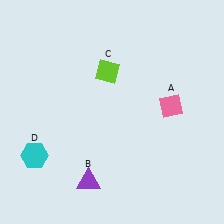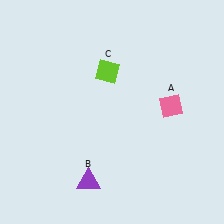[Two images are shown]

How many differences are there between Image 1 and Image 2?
There is 1 difference between the two images.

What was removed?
The cyan hexagon (D) was removed in Image 2.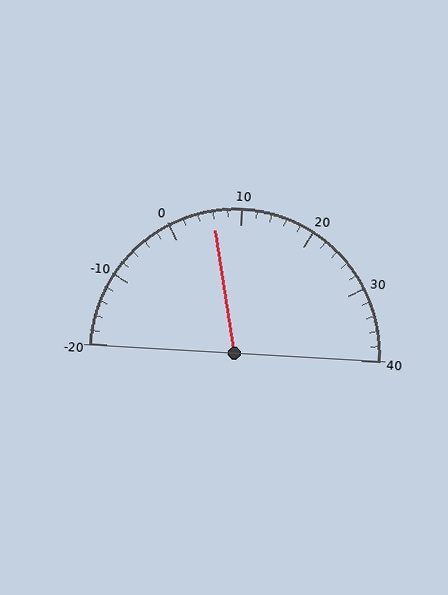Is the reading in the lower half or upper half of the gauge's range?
The reading is in the lower half of the range (-20 to 40).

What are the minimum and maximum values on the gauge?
The gauge ranges from -20 to 40.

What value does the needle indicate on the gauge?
The needle indicates approximately 6.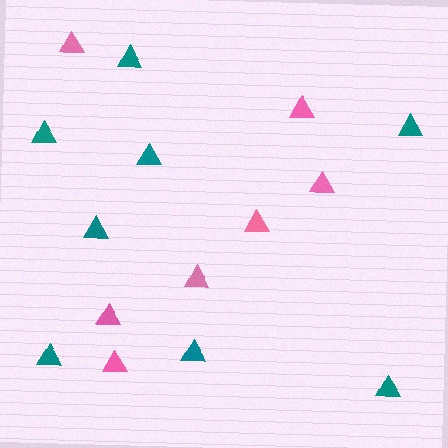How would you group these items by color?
There are 2 groups: one group of pink triangles (7) and one group of teal triangles (8).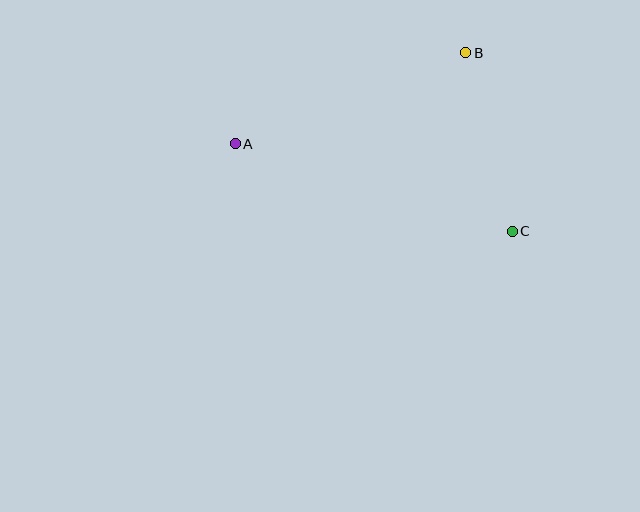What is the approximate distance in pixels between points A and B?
The distance between A and B is approximately 247 pixels.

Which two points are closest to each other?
Points B and C are closest to each other.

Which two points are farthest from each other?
Points A and C are farthest from each other.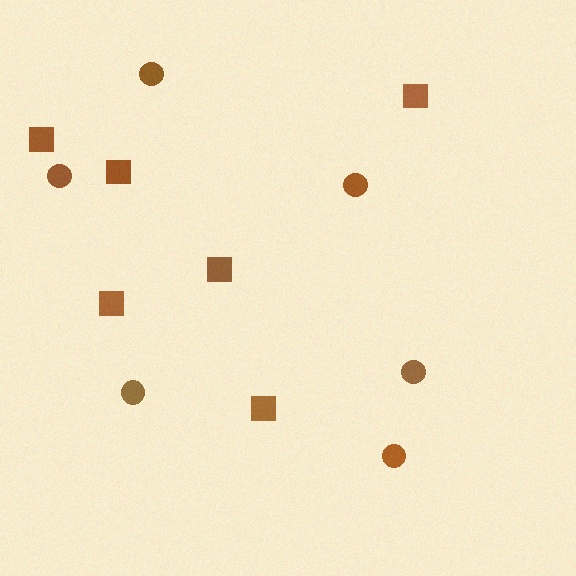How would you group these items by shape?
There are 2 groups: one group of squares (6) and one group of circles (6).